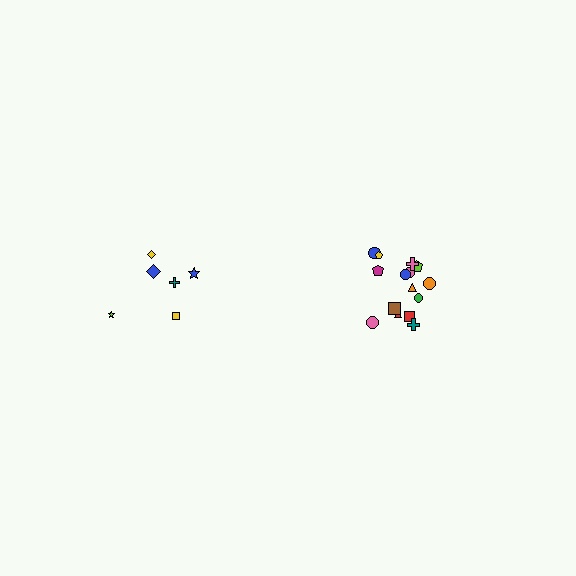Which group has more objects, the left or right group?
The right group.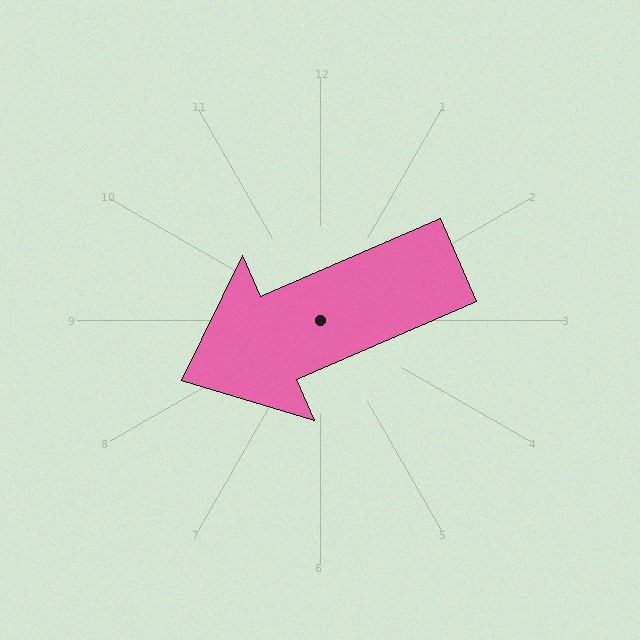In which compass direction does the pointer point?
Southwest.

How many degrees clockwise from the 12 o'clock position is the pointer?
Approximately 247 degrees.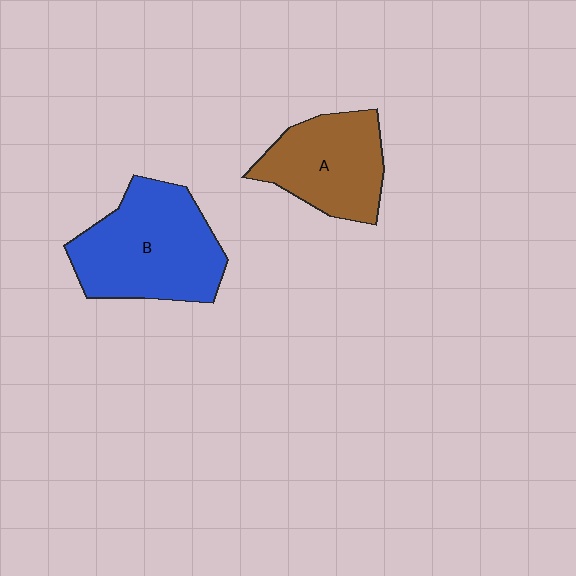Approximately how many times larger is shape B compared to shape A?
Approximately 1.3 times.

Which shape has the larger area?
Shape B (blue).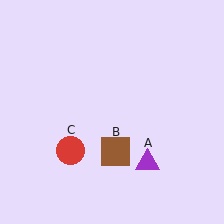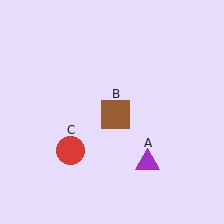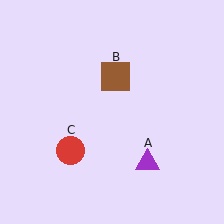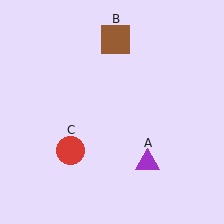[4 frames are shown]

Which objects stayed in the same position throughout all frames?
Purple triangle (object A) and red circle (object C) remained stationary.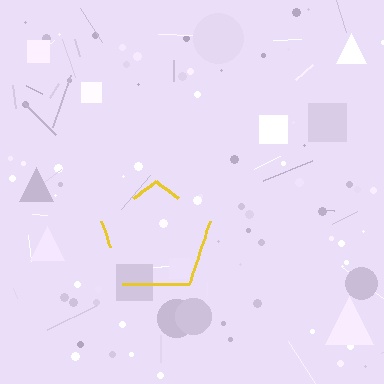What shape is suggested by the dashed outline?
The dashed outline suggests a pentagon.